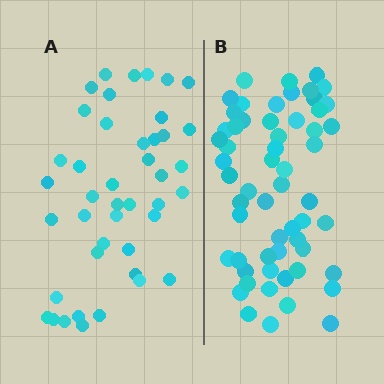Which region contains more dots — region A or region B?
Region B (the right region) has more dots.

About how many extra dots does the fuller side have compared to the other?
Region B has approximately 15 more dots than region A.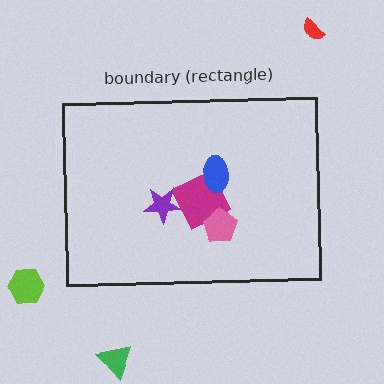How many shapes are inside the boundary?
4 inside, 3 outside.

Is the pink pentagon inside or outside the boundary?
Inside.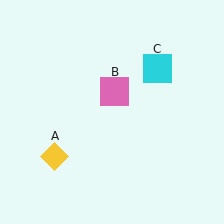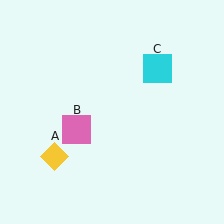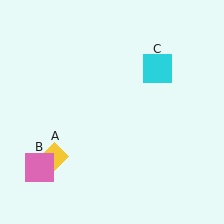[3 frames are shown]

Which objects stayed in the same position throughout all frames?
Yellow diamond (object A) and cyan square (object C) remained stationary.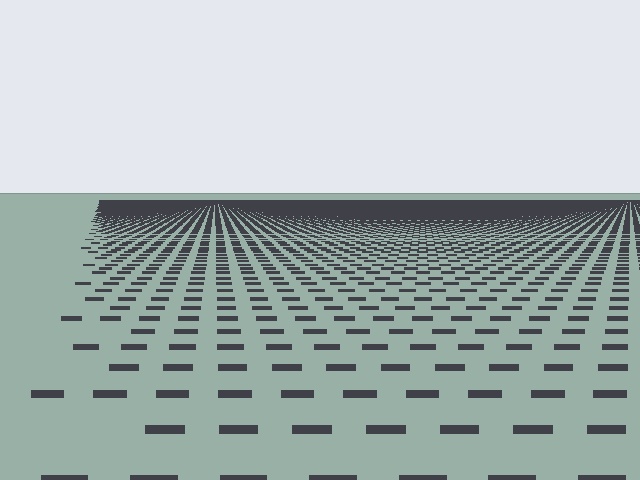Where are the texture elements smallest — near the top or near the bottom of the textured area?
Near the top.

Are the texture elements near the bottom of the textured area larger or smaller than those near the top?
Larger. Near the bottom, elements are closer to the viewer and appear at a bigger on-screen size.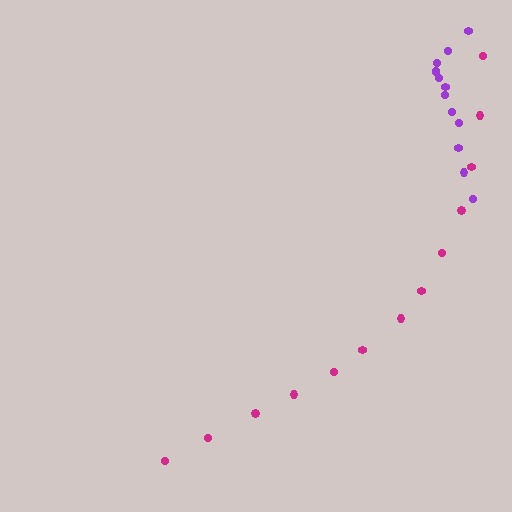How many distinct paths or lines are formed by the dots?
There are 2 distinct paths.